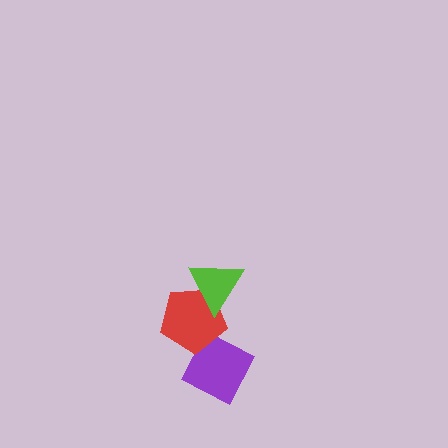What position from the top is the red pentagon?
The red pentagon is 2nd from the top.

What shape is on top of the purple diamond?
The red pentagon is on top of the purple diamond.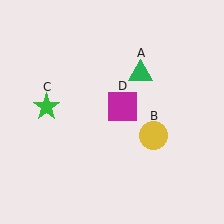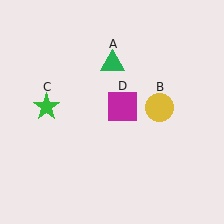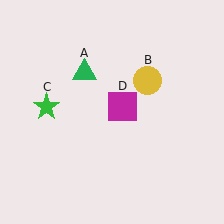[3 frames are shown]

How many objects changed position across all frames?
2 objects changed position: green triangle (object A), yellow circle (object B).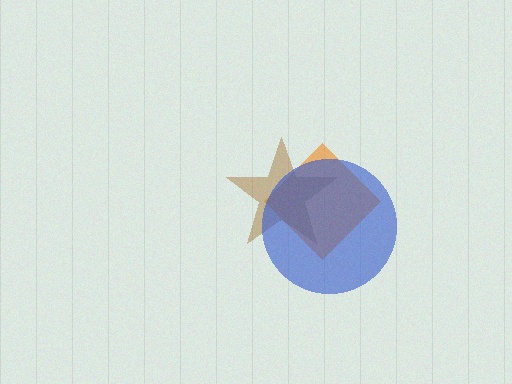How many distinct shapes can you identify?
There are 3 distinct shapes: an orange diamond, a brown star, a blue circle.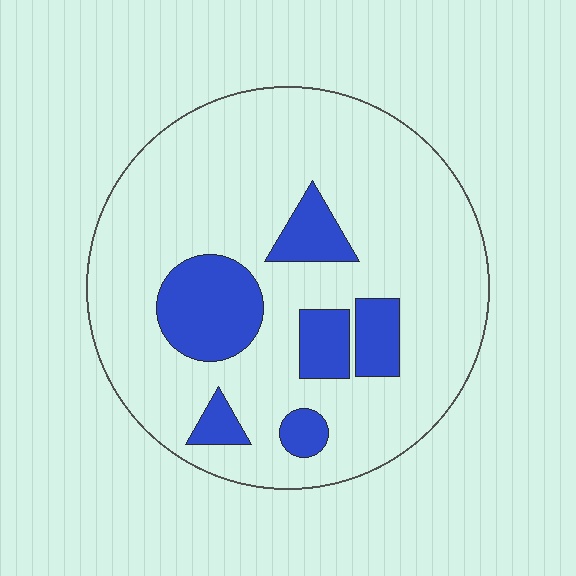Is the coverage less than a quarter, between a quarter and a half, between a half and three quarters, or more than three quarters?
Less than a quarter.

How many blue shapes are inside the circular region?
6.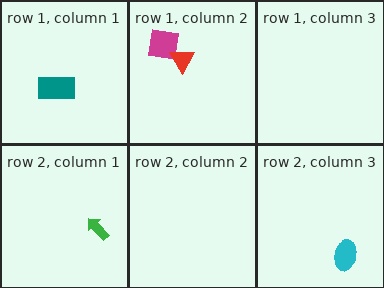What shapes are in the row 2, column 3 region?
The cyan ellipse.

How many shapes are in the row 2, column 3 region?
1.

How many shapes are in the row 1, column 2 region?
2.